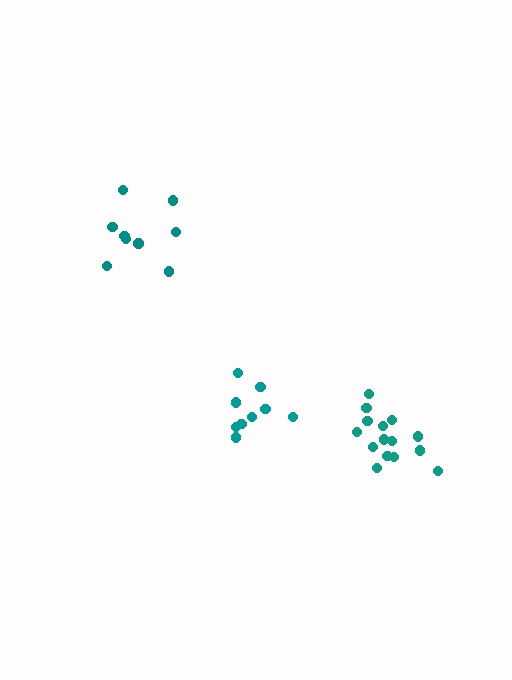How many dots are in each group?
Group 1: 15 dots, Group 2: 9 dots, Group 3: 9 dots (33 total).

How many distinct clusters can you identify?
There are 3 distinct clusters.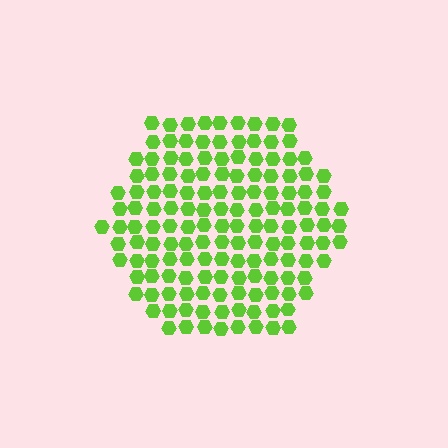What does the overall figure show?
The overall figure shows a hexagon.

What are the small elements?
The small elements are hexagons.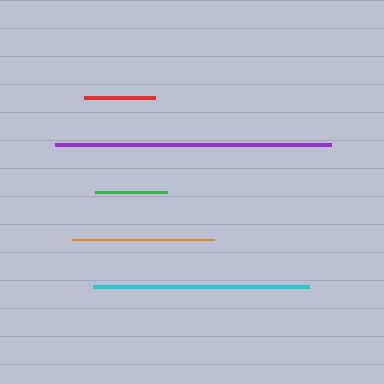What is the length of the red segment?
The red segment is approximately 71 pixels long.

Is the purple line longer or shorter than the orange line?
The purple line is longer than the orange line.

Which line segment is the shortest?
The red line is the shortest at approximately 71 pixels.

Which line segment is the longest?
The purple line is the longest at approximately 276 pixels.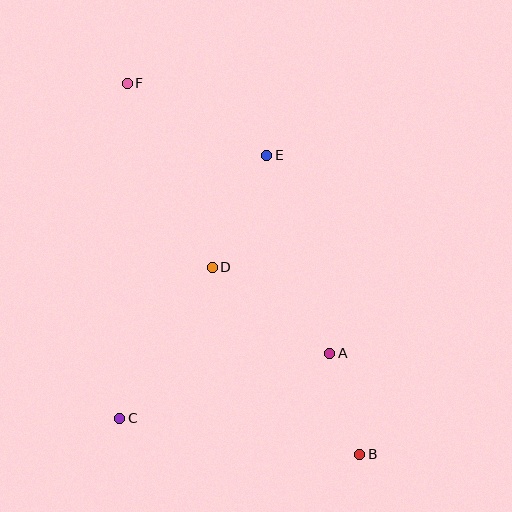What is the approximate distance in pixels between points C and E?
The distance between C and E is approximately 301 pixels.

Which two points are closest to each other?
Points A and B are closest to each other.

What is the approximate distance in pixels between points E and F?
The distance between E and F is approximately 157 pixels.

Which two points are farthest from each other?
Points B and F are farthest from each other.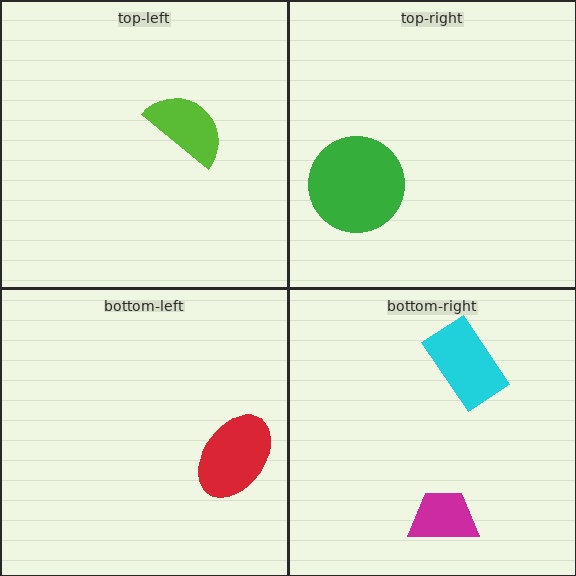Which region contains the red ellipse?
The bottom-left region.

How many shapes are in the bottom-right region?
2.